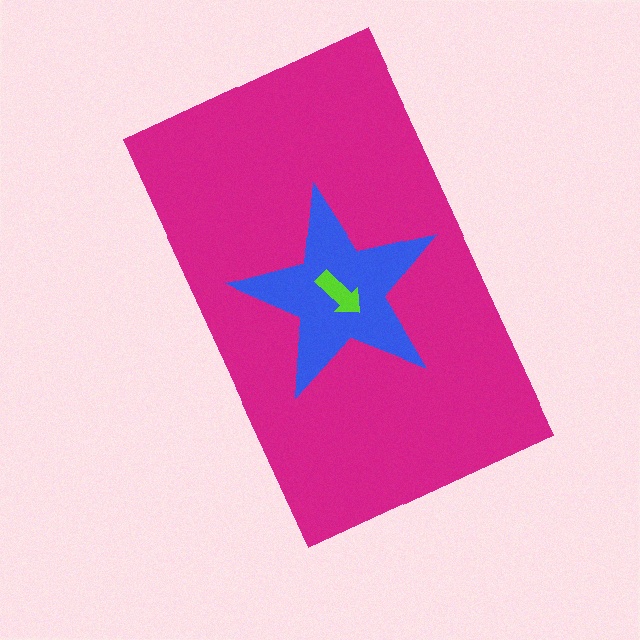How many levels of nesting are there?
3.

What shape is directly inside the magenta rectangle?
The blue star.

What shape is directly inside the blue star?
The lime arrow.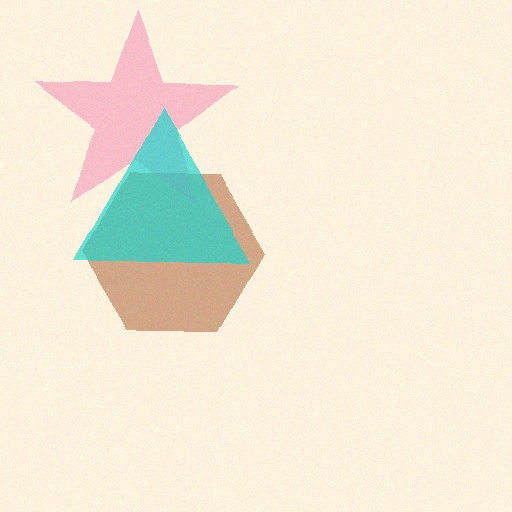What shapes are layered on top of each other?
The layered shapes are: a brown hexagon, a pink star, a cyan triangle.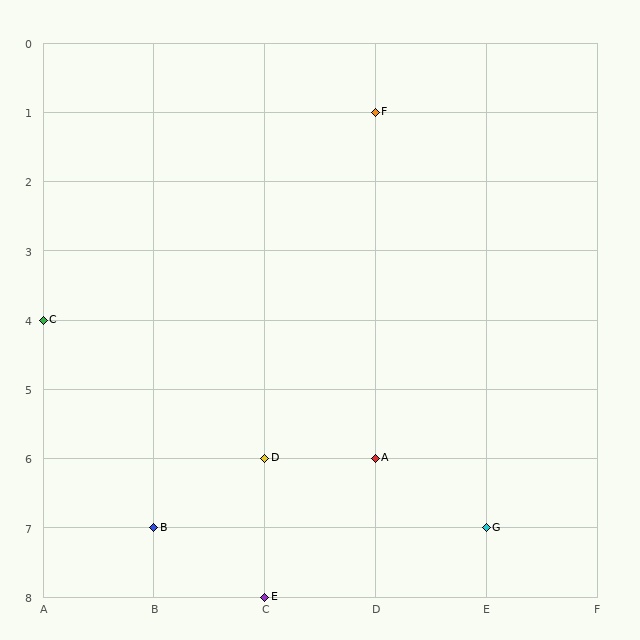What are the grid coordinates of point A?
Point A is at grid coordinates (D, 6).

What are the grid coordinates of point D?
Point D is at grid coordinates (C, 6).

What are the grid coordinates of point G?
Point G is at grid coordinates (E, 7).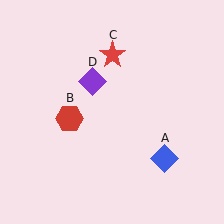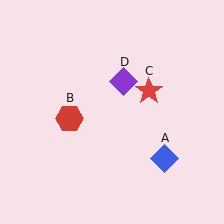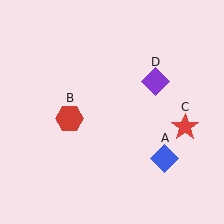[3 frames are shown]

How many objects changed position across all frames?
2 objects changed position: red star (object C), purple diamond (object D).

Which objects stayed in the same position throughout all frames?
Blue diamond (object A) and red hexagon (object B) remained stationary.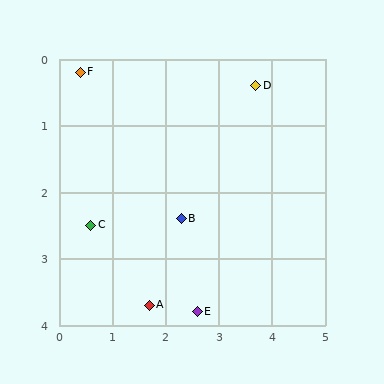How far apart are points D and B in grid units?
Points D and B are about 2.4 grid units apart.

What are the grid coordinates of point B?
Point B is at approximately (2.3, 2.4).